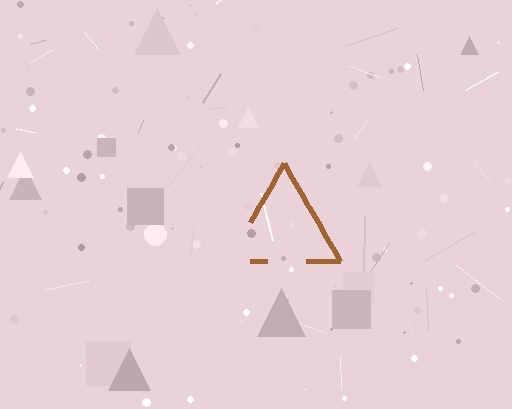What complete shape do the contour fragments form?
The contour fragments form a triangle.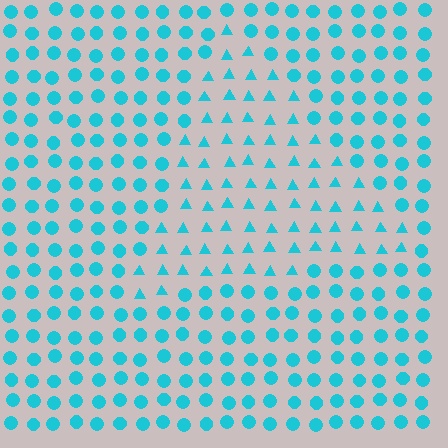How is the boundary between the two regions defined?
The boundary is defined by a change in element shape: triangles inside vs. circles outside. All elements share the same color and spacing.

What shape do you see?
I see a triangle.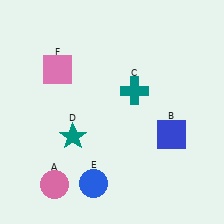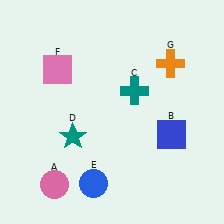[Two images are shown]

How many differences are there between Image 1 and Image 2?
There is 1 difference between the two images.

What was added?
An orange cross (G) was added in Image 2.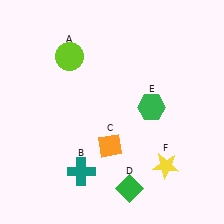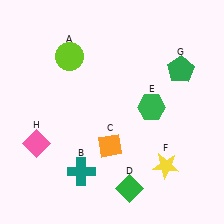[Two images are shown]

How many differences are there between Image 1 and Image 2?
There are 2 differences between the two images.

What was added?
A green pentagon (G), a pink diamond (H) were added in Image 2.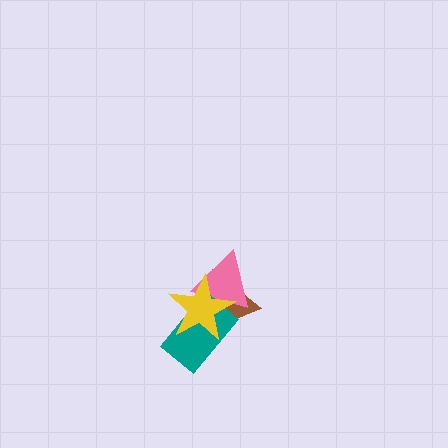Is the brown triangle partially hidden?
Yes, it is partially covered by another shape.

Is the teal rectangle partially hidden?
Yes, it is partially covered by another shape.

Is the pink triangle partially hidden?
Yes, it is partially covered by another shape.